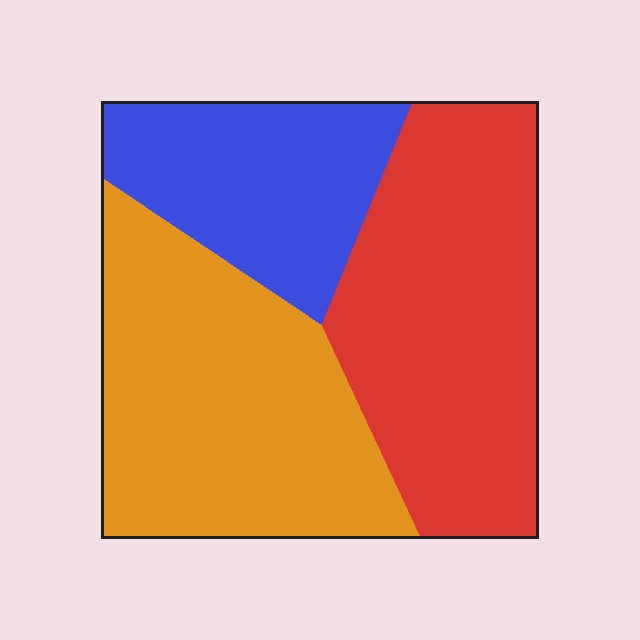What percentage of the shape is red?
Red covers around 40% of the shape.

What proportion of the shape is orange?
Orange takes up about three eighths (3/8) of the shape.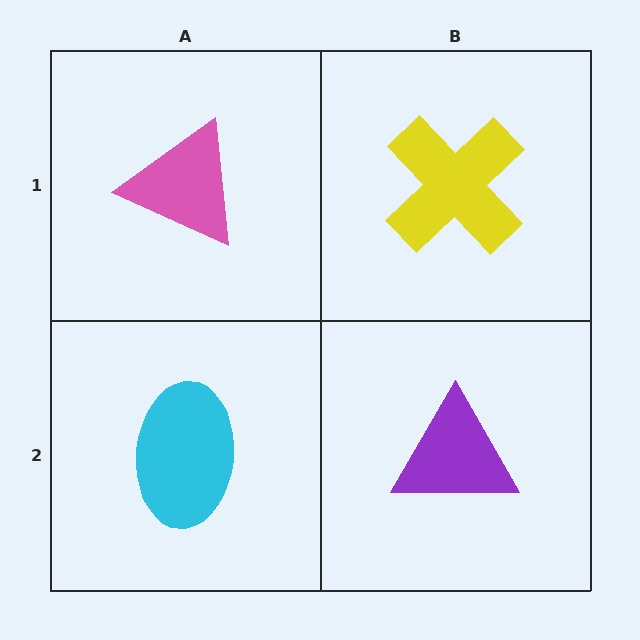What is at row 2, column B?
A purple triangle.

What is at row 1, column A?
A pink triangle.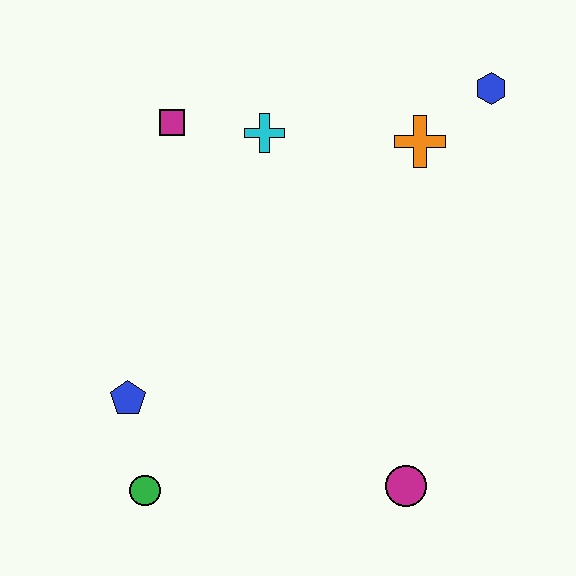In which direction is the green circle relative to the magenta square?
The green circle is below the magenta square.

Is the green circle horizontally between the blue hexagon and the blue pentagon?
Yes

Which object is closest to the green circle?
The blue pentagon is closest to the green circle.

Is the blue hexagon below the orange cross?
No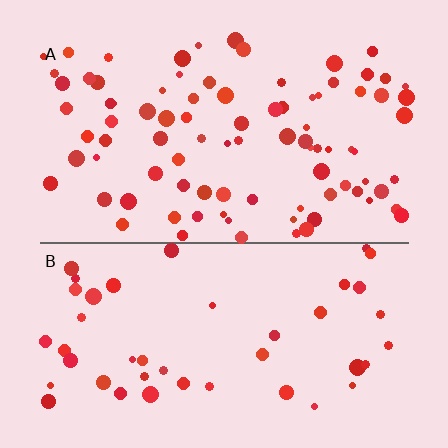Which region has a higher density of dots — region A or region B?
A (the top).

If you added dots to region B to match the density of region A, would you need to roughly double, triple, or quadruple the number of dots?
Approximately double.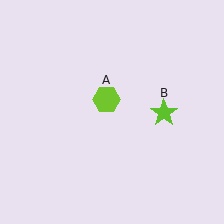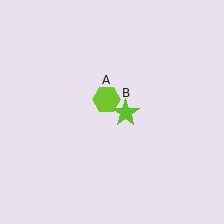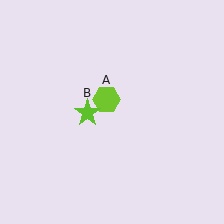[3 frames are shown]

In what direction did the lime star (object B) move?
The lime star (object B) moved left.